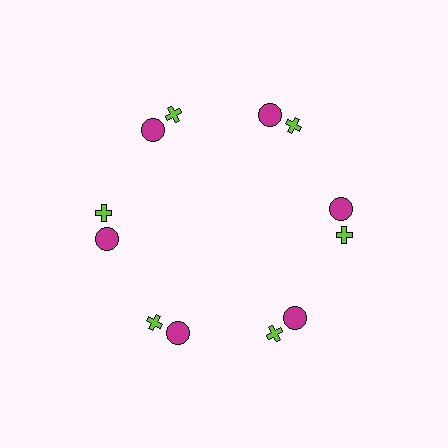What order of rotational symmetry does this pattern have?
This pattern has 6-fold rotational symmetry.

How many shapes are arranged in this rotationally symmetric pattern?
There are 12 shapes, arranged in 6 groups of 2.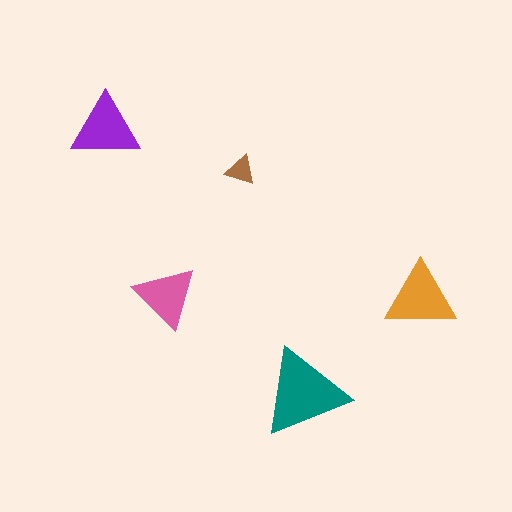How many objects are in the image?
There are 5 objects in the image.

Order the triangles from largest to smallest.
the teal one, the orange one, the purple one, the pink one, the brown one.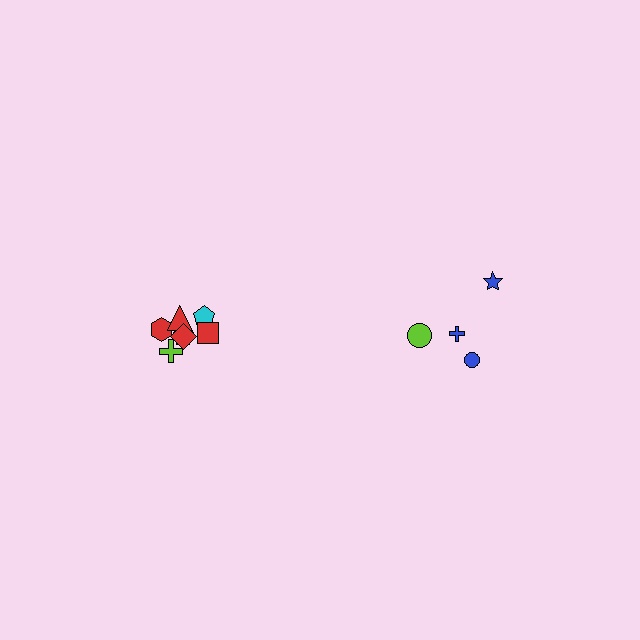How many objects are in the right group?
There are 4 objects.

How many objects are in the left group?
There are 7 objects.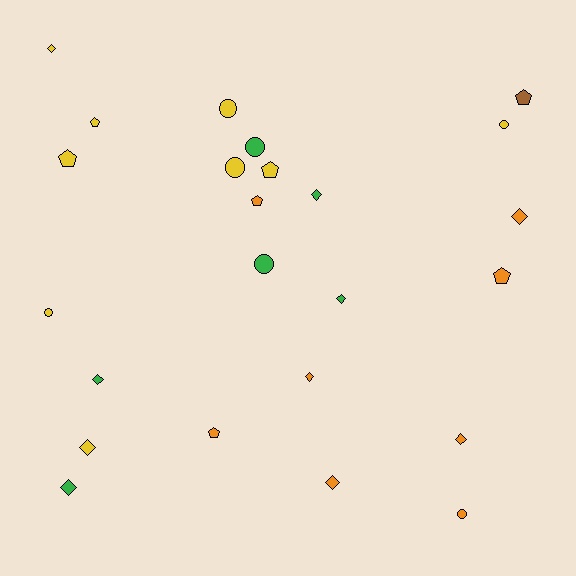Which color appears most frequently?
Yellow, with 9 objects.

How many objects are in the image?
There are 24 objects.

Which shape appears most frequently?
Diamond, with 10 objects.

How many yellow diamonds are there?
There are 2 yellow diamonds.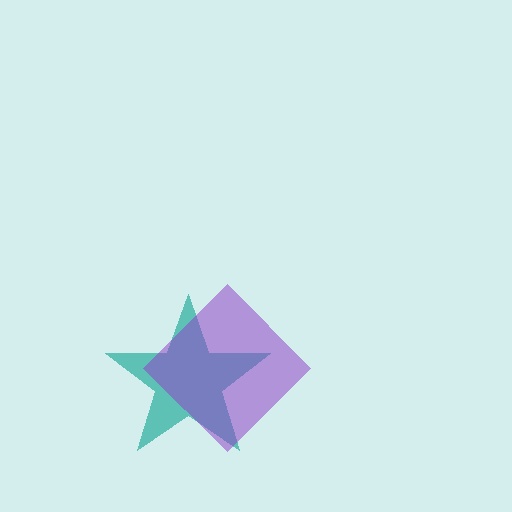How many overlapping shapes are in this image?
There are 2 overlapping shapes in the image.